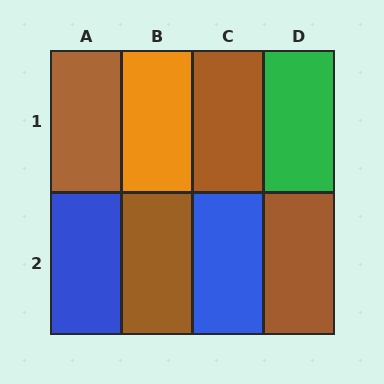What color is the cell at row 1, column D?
Green.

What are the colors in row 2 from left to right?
Blue, brown, blue, brown.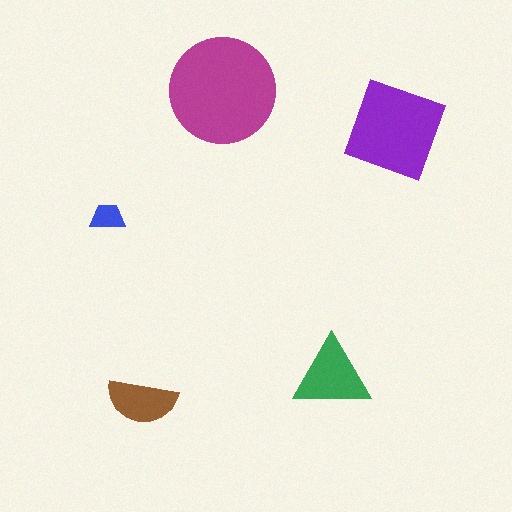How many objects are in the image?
There are 5 objects in the image.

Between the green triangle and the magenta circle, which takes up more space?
The magenta circle.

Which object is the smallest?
The blue trapezoid.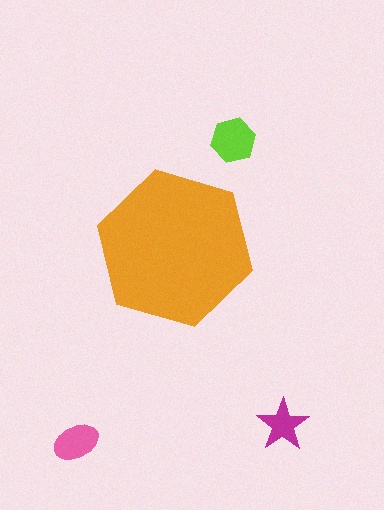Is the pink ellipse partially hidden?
No, the pink ellipse is fully visible.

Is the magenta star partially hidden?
No, the magenta star is fully visible.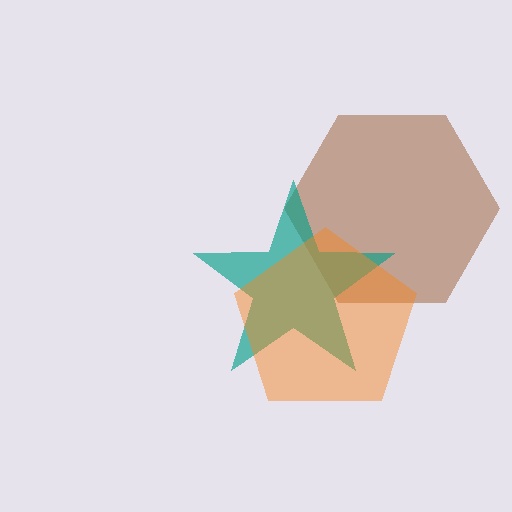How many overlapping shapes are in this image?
There are 3 overlapping shapes in the image.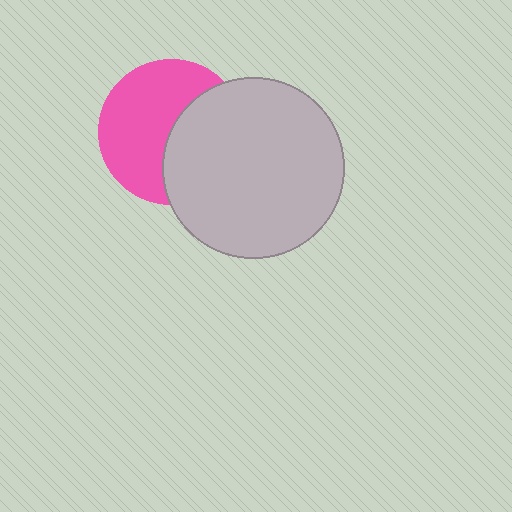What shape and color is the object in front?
The object in front is a light gray circle.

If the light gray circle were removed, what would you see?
You would see the complete pink circle.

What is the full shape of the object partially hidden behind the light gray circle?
The partially hidden object is a pink circle.